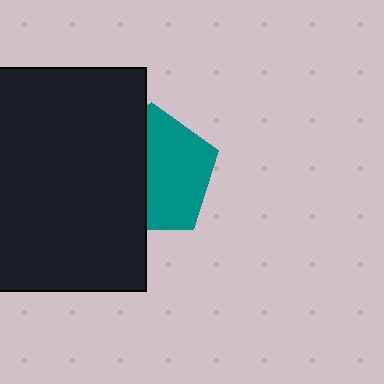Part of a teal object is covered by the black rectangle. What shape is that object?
It is a pentagon.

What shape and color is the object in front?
The object in front is a black rectangle.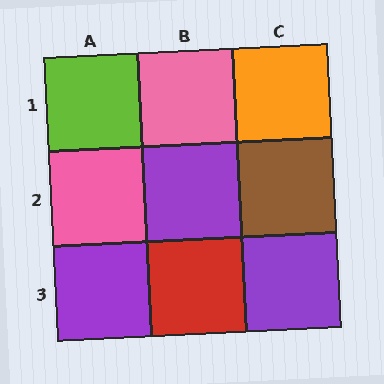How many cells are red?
1 cell is red.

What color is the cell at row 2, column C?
Brown.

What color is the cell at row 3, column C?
Purple.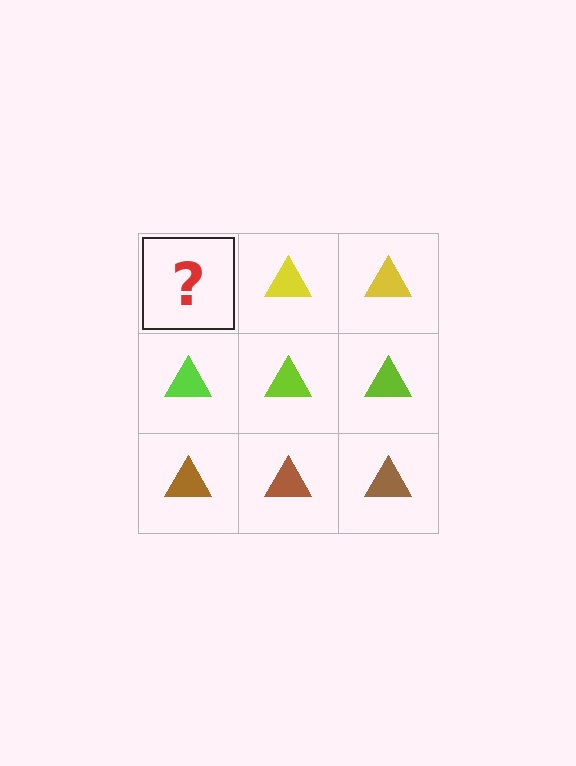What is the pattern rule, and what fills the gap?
The rule is that each row has a consistent color. The gap should be filled with a yellow triangle.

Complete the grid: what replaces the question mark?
The question mark should be replaced with a yellow triangle.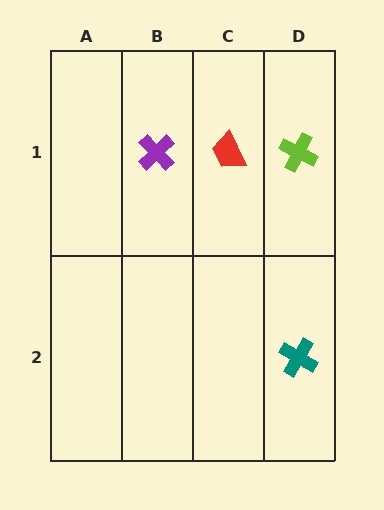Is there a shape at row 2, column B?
No, that cell is empty.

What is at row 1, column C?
A red trapezoid.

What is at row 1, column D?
A lime cross.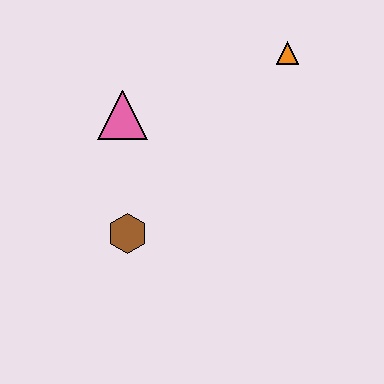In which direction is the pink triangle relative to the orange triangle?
The pink triangle is to the left of the orange triangle.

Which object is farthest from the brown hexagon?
The orange triangle is farthest from the brown hexagon.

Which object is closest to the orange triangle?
The pink triangle is closest to the orange triangle.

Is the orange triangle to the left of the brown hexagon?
No